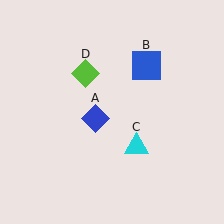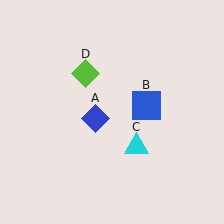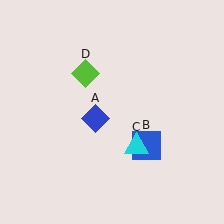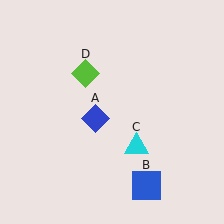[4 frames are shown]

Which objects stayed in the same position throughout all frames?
Blue diamond (object A) and cyan triangle (object C) and lime diamond (object D) remained stationary.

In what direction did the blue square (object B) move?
The blue square (object B) moved down.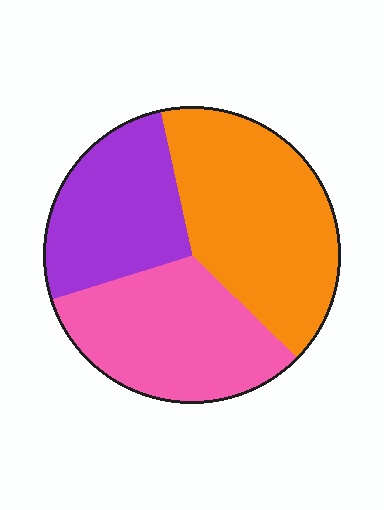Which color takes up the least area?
Purple, at roughly 25%.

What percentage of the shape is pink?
Pink covers around 35% of the shape.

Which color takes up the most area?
Orange, at roughly 40%.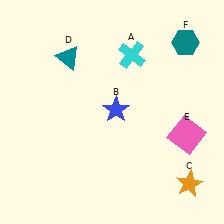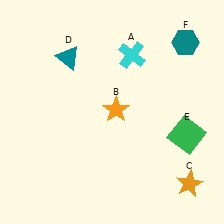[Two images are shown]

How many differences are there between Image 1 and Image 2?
There are 2 differences between the two images.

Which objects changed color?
B changed from blue to orange. E changed from pink to green.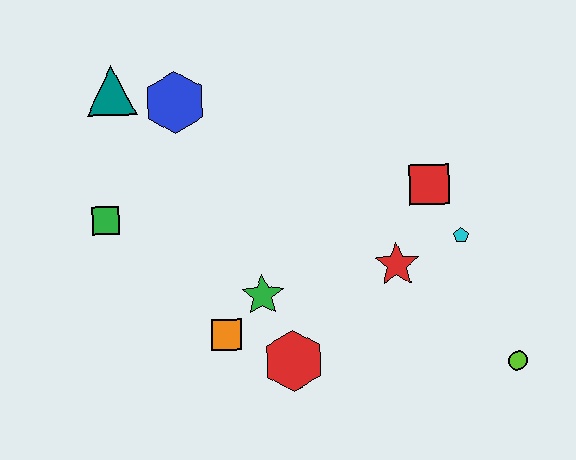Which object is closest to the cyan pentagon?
The red square is closest to the cyan pentagon.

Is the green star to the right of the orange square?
Yes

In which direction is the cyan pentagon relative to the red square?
The cyan pentagon is below the red square.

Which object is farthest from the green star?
The lime circle is farthest from the green star.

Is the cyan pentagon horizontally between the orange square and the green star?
No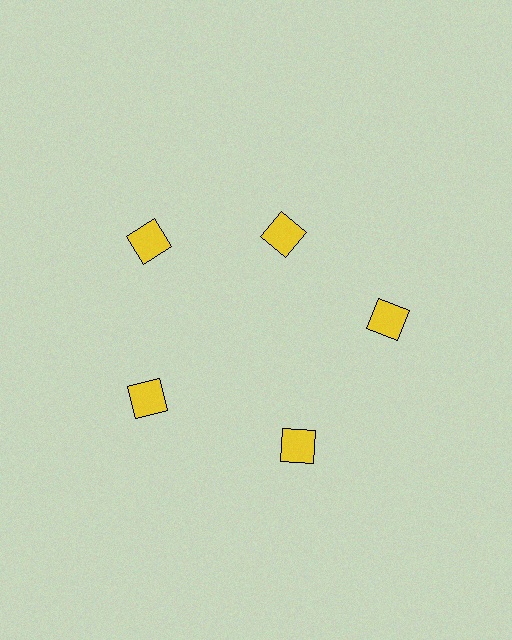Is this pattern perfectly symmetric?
No. The 5 yellow squares are arranged in a ring, but one element near the 1 o'clock position is pulled inward toward the center, breaking the 5-fold rotational symmetry.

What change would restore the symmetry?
The symmetry would be restored by moving it outward, back onto the ring so that all 5 squares sit at equal angles and equal distance from the center.